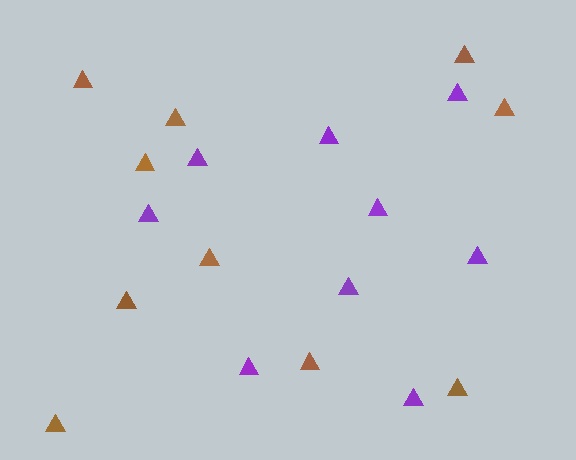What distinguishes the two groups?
There are 2 groups: one group of purple triangles (9) and one group of brown triangles (10).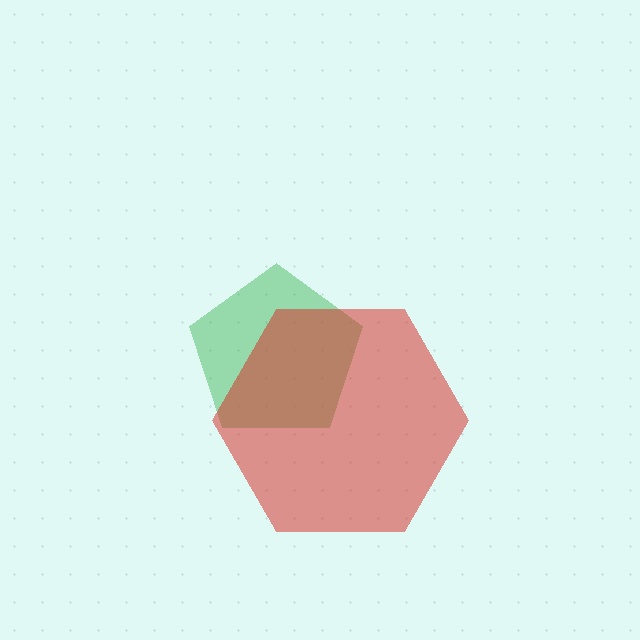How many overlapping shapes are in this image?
There are 2 overlapping shapes in the image.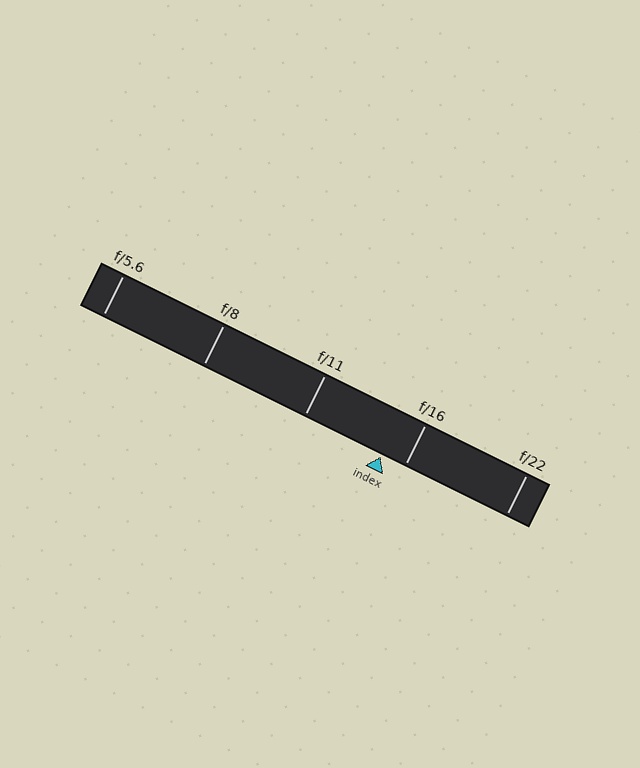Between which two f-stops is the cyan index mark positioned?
The index mark is between f/11 and f/16.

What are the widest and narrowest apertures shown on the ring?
The widest aperture shown is f/5.6 and the narrowest is f/22.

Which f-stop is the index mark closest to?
The index mark is closest to f/16.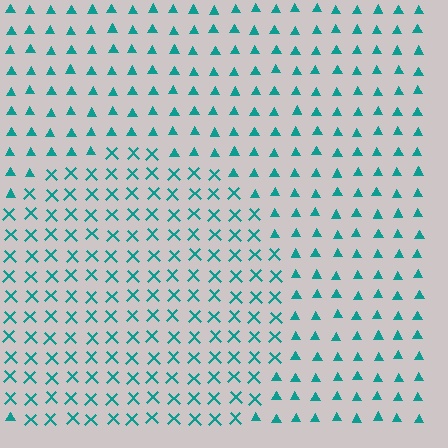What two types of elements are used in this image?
The image uses X marks inside the circle region and triangles outside it.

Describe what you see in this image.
The image is filled with small teal elements arranged in a uniform grid. A circle-shaped region contains X marks, while the surrounding area contains triangles. The boundary is defined purely by the change in element shape.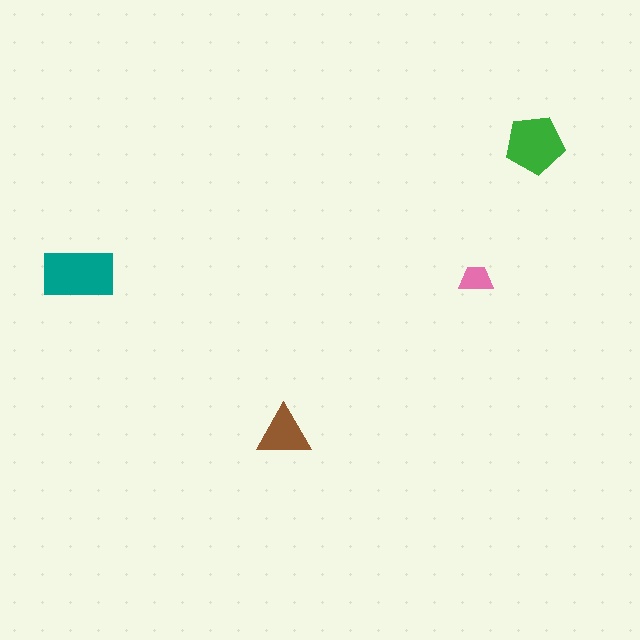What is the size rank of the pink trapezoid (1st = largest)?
4th.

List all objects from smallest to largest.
The pink trapezoid, the brown triangle, the green pentagon, the teal rectangle.